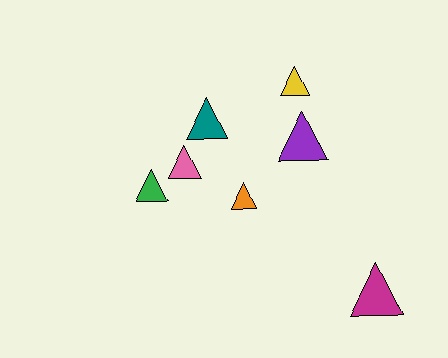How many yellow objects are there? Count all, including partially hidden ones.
There is 1 yellow object.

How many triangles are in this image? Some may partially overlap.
There are 7 triangles.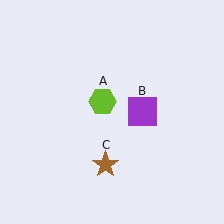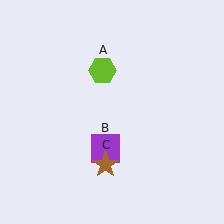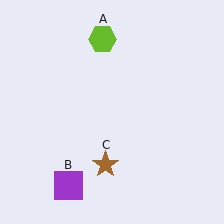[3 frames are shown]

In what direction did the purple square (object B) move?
The purple square (object B) moved down and to the left.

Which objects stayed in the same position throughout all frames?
Brown star (object C) remained stationary.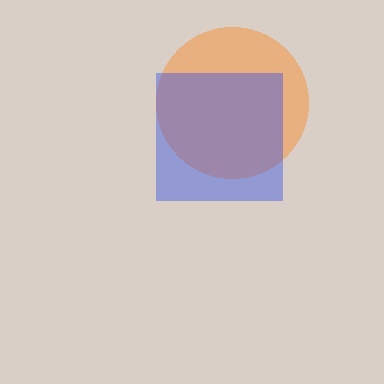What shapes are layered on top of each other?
The layered shapes are: an orange circle, a blue square.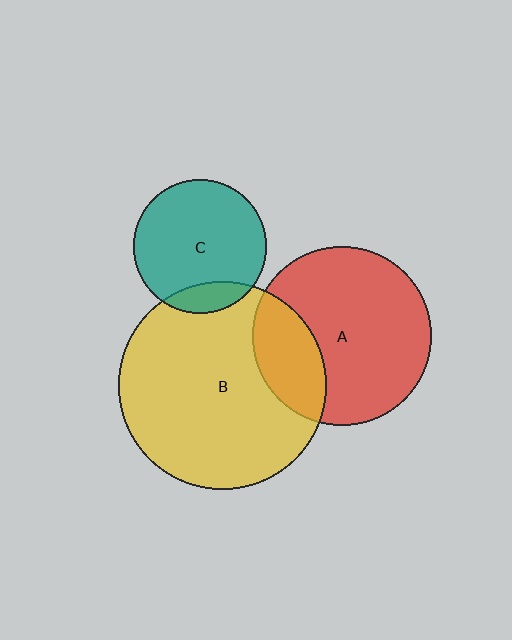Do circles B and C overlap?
Yes.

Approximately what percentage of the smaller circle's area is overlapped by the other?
Approximately 15%.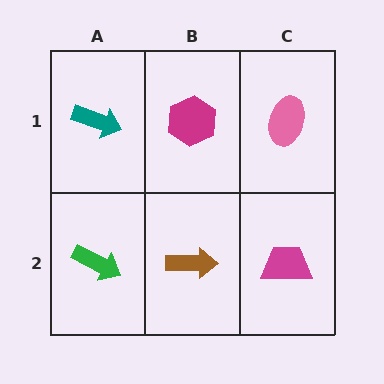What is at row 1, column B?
A magenta hexagon.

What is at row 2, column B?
A brown arrow.